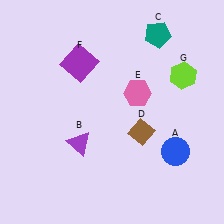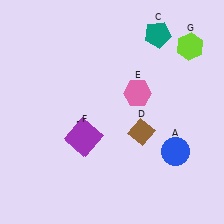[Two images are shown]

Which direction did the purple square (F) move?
The purple square (F) moved down.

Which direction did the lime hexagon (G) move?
The lime hexagon (G) moved up.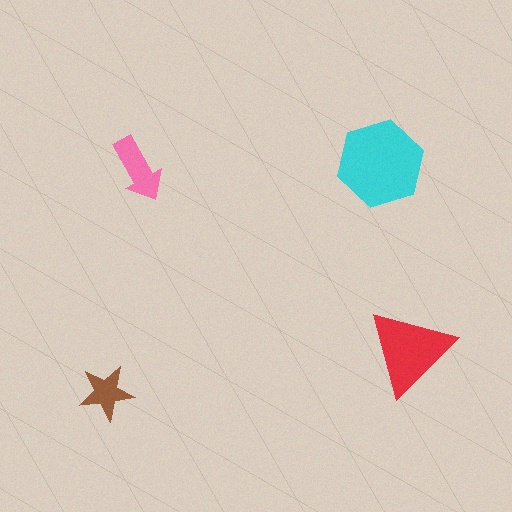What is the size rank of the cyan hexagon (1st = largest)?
1st.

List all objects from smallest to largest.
The brown star, the pink arrow, the red triangle, the cyan hexagon.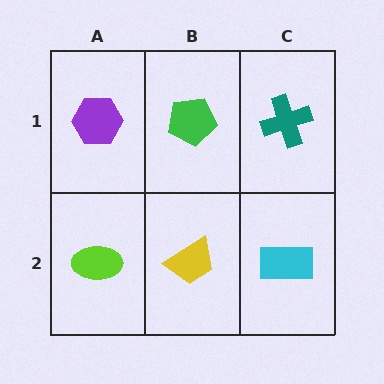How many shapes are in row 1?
3 shapes.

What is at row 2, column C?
A cyan rectangle.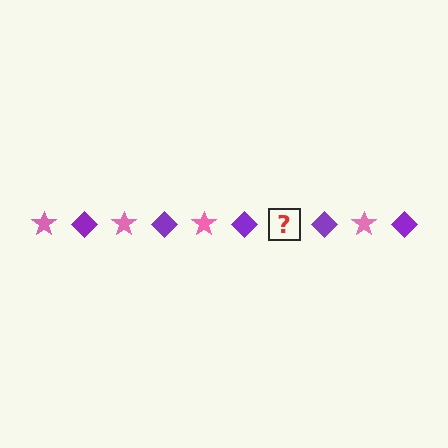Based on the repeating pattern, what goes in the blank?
The blank should be a pink star.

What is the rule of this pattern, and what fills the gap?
The rule is that the pattern alternates between pink star and purple diamond. The gap should be filled with a pink star.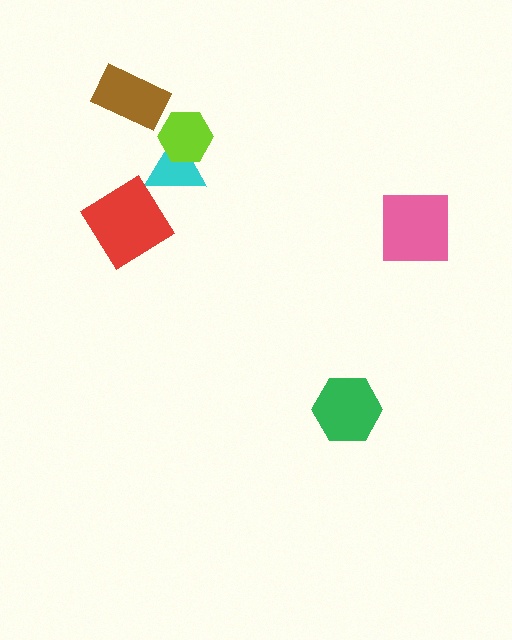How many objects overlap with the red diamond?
0 objects overlap with the red diamond.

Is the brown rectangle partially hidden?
No, no other shape covers it.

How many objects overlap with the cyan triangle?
1 object overlaps with the cyan triangle.